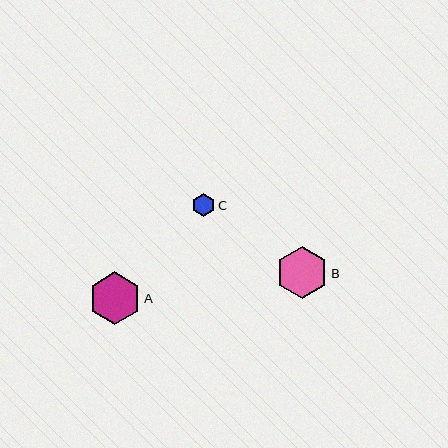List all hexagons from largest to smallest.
From largest to smallest: A, B, C.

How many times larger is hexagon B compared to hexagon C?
Hexagon B is approximately 2.3 times the size of hexagon C.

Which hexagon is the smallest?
Hexagon C is the smallest with a size of approximately 23 pixels.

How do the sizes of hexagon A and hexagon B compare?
Hexagon A and hexagon B are approximately the same size.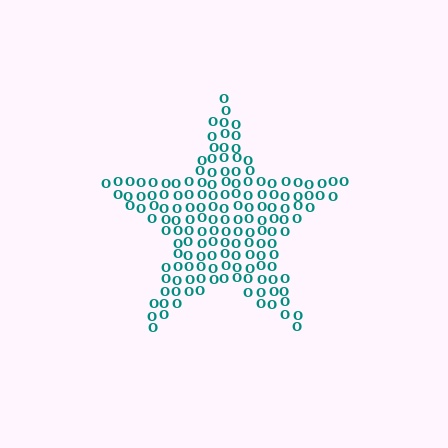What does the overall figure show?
The overall figure shows a star.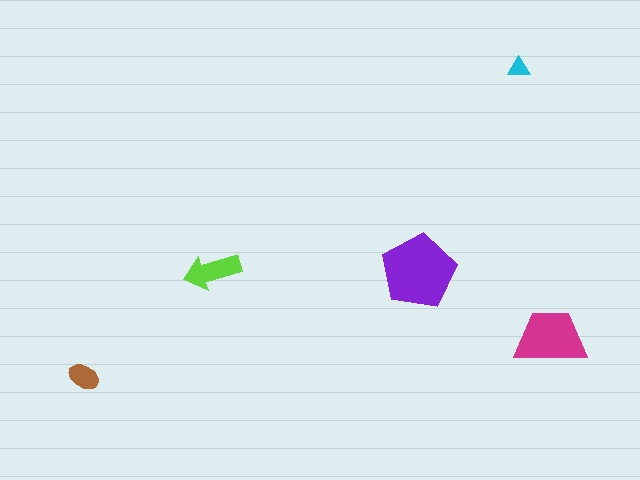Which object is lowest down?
The brown ellipse is bottommost.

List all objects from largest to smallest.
The purple pentagon, the magenta trapezoid, the lime arrow, the brown ellipse, the cyan triangle.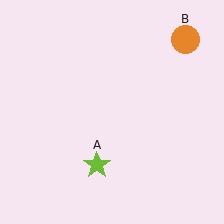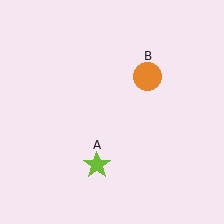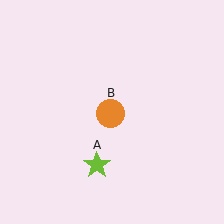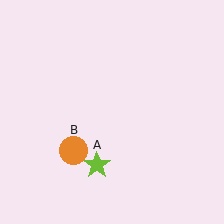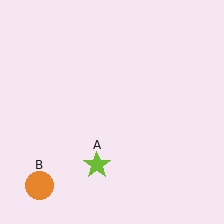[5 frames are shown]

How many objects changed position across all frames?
1 object changed position: orange circle (object B).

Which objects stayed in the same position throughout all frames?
Lime star (object A) remained stationary.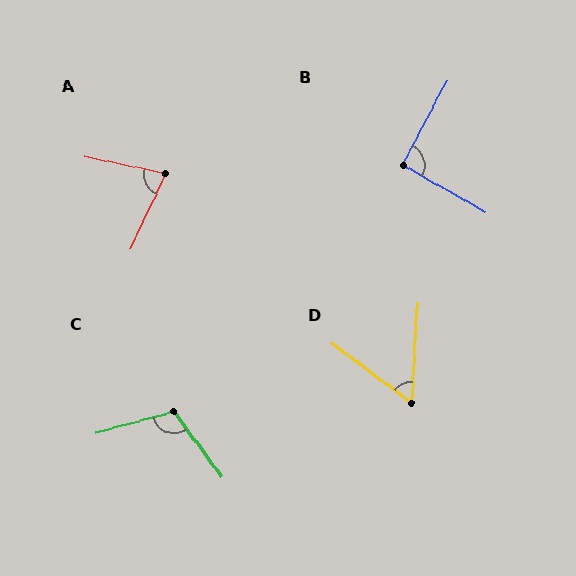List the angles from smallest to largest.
D (57°), A (77°), B (92°), C (111°).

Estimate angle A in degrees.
Approximately 77 degrees.